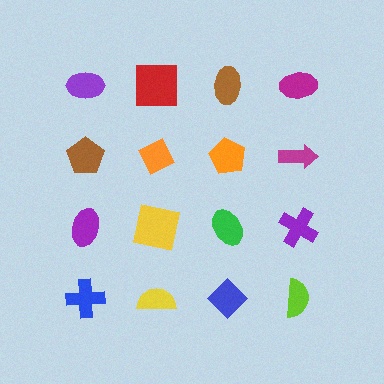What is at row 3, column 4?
A purple cross.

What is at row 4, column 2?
A yellow semicircle.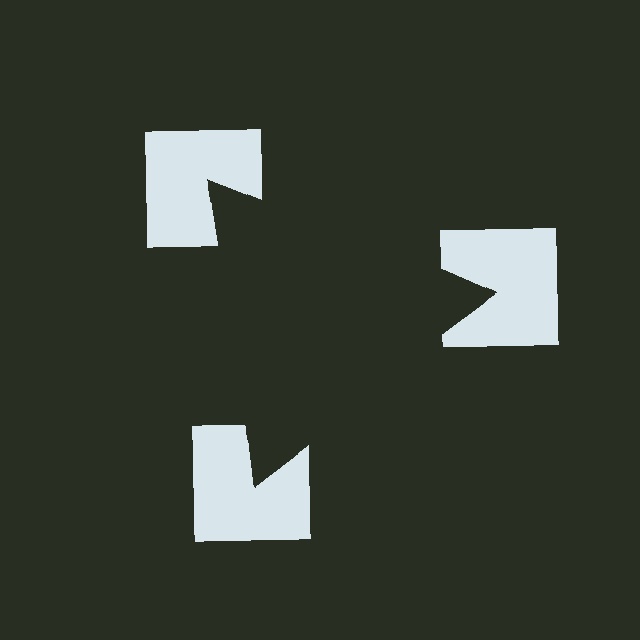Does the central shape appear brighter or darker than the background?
It typically appears slightly darker than the background, even though no actual brightness change is drawn.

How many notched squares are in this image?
There are 3 — one at each vertex of the illusory triangle.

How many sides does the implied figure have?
3 sides.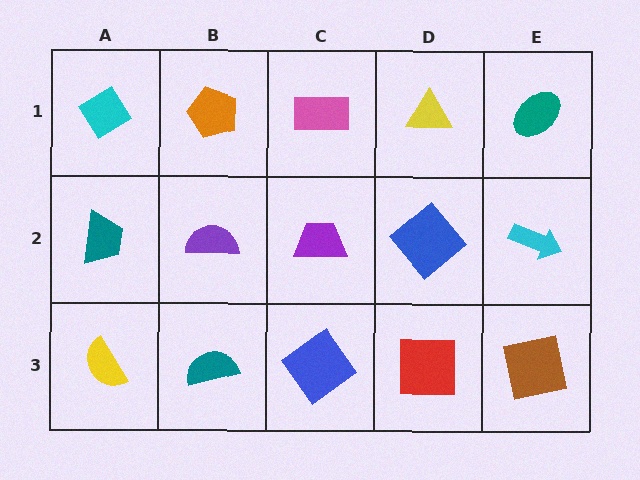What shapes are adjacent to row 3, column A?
A teal trapezoid (row 2, column A), a teal semicircle (row 3, column B).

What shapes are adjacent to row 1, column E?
A cyan arrow (row 2, column E), a yellow triangle (row 1, column D).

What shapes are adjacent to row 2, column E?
A teal ellipse (row 1, column E), a brown square (row 3, column E), a blue diamond (row 2, column D).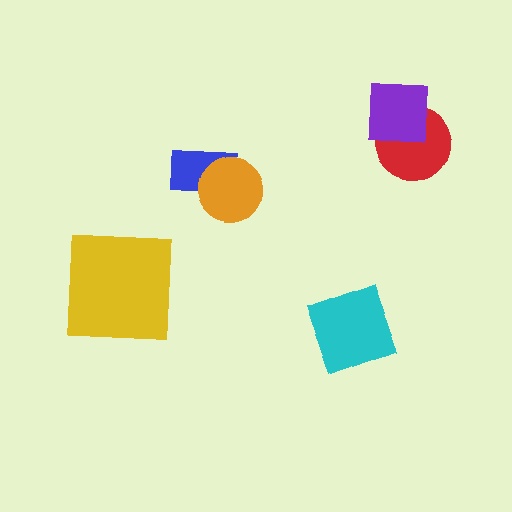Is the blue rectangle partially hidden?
Yes, it is partially covered by another shape.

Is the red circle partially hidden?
Yes, it is partially covered by another shape.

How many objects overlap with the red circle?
1 object overlaps with the red circle.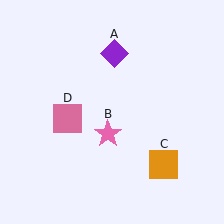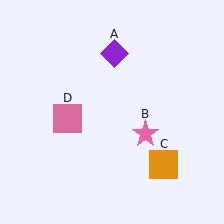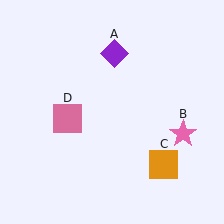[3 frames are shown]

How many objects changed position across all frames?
1 object changed position: pink star (object B).